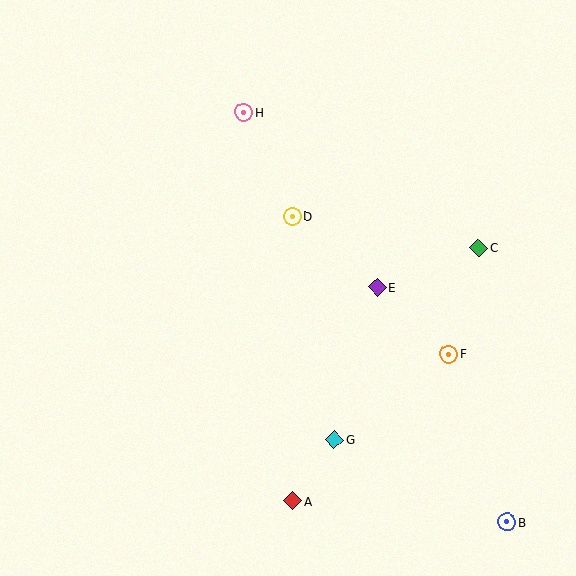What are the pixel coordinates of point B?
Point B is at (507, 522).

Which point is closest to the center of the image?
Point D at (292, 216) is closest to the center.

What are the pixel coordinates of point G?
Point G is at (335, 439).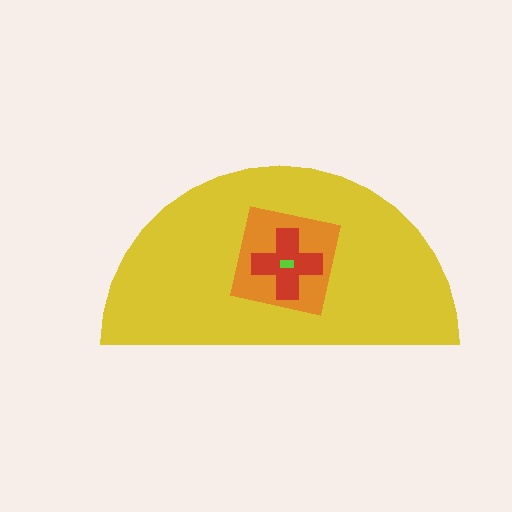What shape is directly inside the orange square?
The red cross.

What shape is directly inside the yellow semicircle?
The orange square.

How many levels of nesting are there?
4.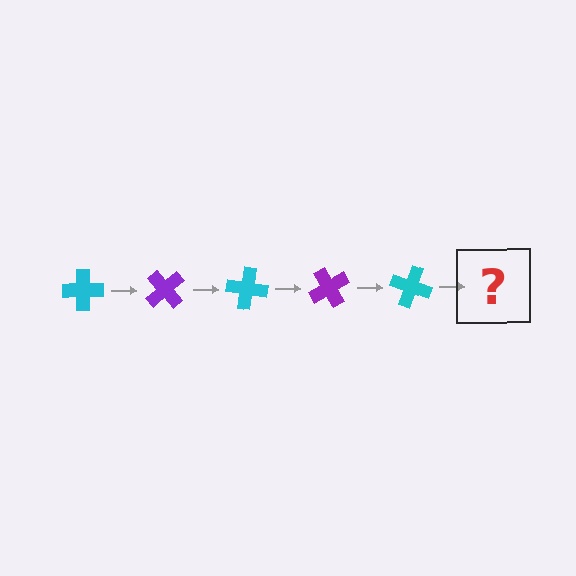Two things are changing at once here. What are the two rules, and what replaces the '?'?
The two rules are that it rotates 50 degrees each step and the color cycles through cyan and purple. The '?' should be a purple cross, rotated 250 degrees from the start.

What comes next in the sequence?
The next element should be a purple cross, rotated 250 degrees from the start.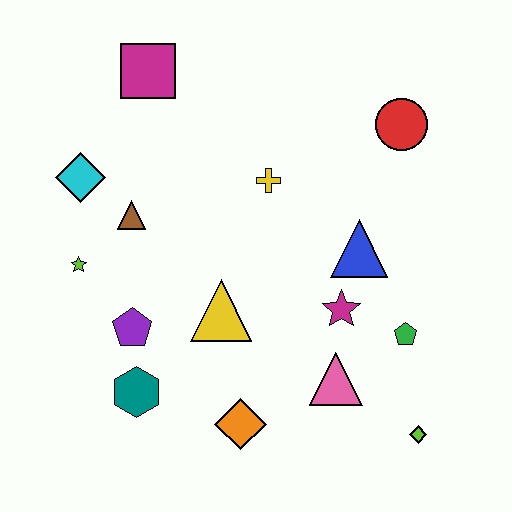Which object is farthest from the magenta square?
The lime diamond is farthest from the magenta square.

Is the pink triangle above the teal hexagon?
Yes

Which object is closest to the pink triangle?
The magenta star is closest to the pink triangle.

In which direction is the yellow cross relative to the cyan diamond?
The yellow cross is to the right of the cyan diamond.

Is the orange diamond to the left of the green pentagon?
Yes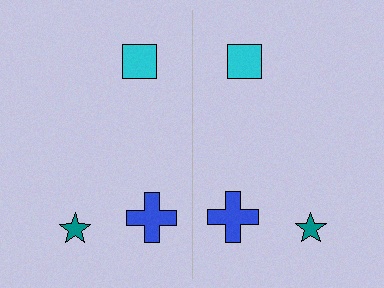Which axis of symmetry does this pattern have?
The pattern has a vertical axis of symmetry running through the center of the image.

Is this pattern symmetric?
Yes, this pattern has bilateral (reflection) symmetry.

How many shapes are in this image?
There are 6 shapes in this image.